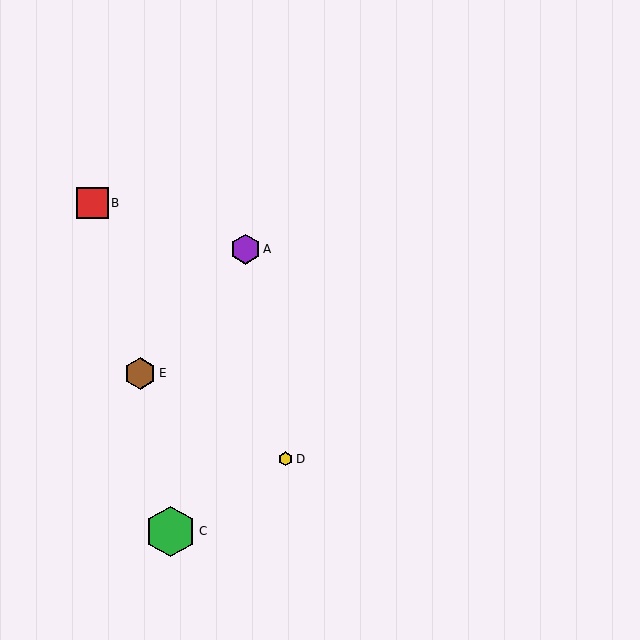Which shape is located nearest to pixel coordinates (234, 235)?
The purple hexagon (labeled A) at (245, 249) is nearest to that location.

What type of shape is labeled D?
Shape D is a yellow hexagon.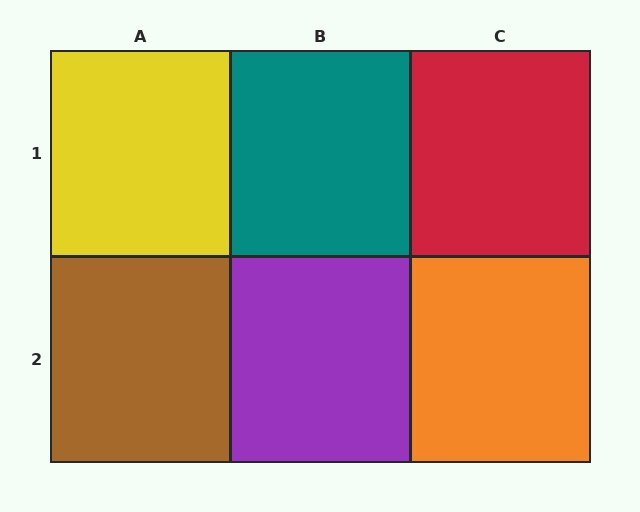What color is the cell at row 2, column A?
Brown.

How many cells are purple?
1 cell is purple.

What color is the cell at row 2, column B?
Purple.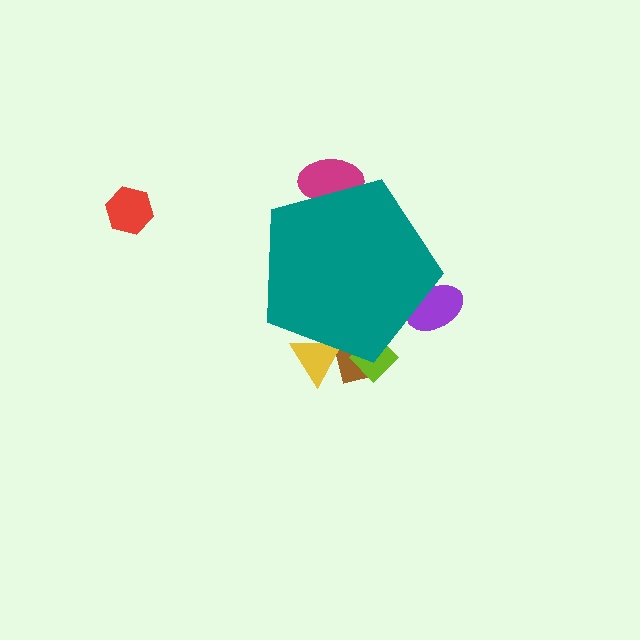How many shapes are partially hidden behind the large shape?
5 shapes are partially hidden.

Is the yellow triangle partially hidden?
Yes, the yellow triangle is partially hidden behind the teal pentagon.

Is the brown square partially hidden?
Yes, the brown square is partially hidden behind the teal pentagon.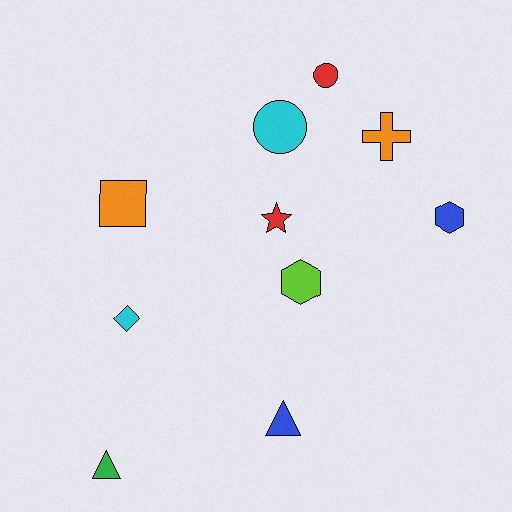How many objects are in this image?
There are 10 objects.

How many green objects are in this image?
There is 1 green object.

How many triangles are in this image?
There are 2 triangles.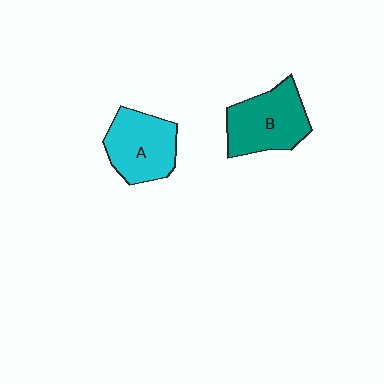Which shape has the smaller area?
Shape A (cyan).